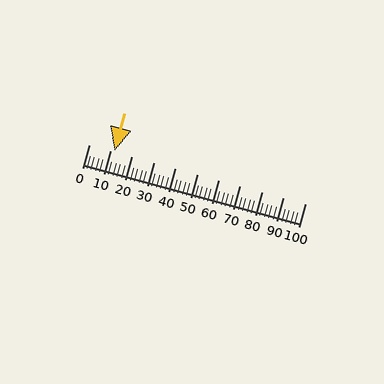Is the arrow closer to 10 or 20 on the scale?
The arrow is closer to 10.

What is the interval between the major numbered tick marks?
The major tick marks are spaced 10 units apart.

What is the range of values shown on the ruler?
The ruler shows values from 0 to 100.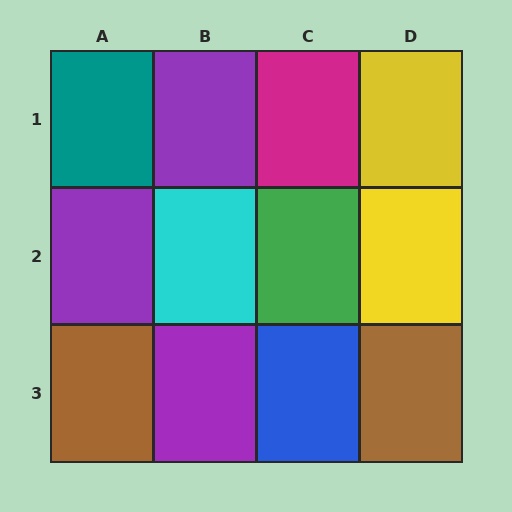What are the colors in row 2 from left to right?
Purple, cyan, green, yellow.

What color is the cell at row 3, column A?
Brown.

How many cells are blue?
1 cell is blue.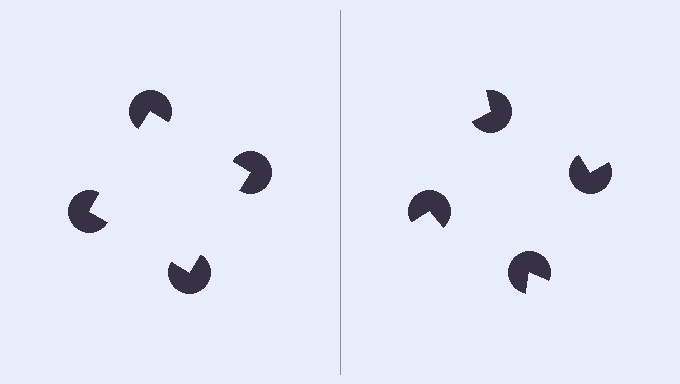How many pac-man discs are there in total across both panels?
8 — 4 on each side.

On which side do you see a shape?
An illusory square appears on the left side. On the right side the wedge cuts are rotated, so no coherent shape forms.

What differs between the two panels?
The pac-man discs are positioned identically on both sides; only the wedge orientations differ. On the left they align to a square; on the right they are misaligned.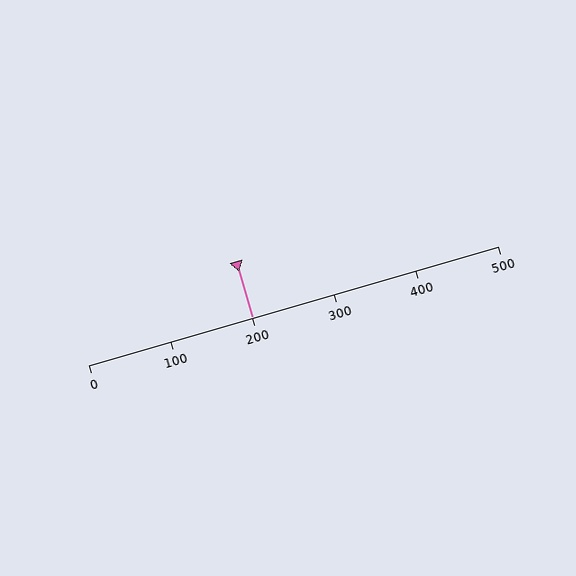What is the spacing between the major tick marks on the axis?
The major ticks are spaced 100 apart.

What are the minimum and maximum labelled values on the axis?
The axis runs from 0 to 500.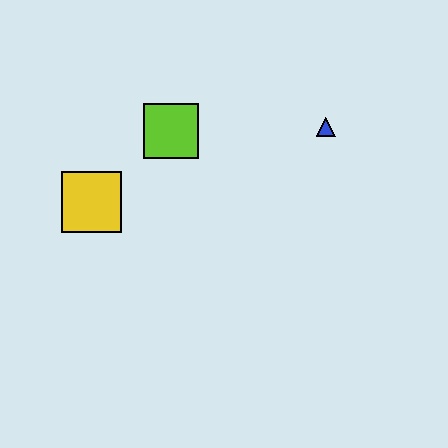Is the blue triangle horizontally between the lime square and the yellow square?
No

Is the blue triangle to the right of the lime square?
Yes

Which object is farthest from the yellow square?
The blue triangle is farthest from the yellow square.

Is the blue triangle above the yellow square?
Yes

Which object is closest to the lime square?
The yellow square is closest to the lime square.